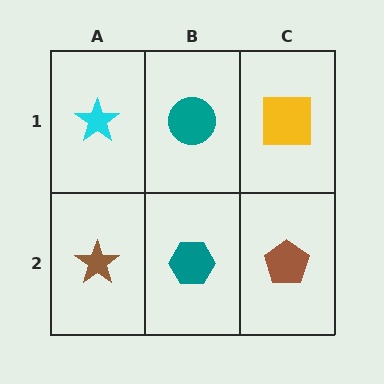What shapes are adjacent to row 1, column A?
A brown star (row 2, column A), a teal circle (row 1, column B).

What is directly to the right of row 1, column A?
A teal circle.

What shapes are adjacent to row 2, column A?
A cyan star (row 1, column A), a teal hexagon (row 2, column B).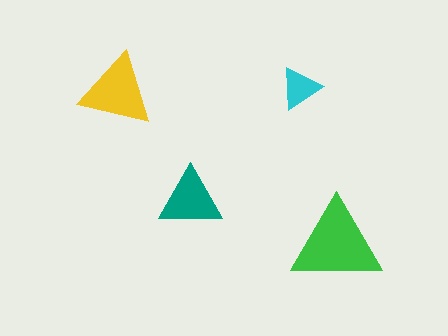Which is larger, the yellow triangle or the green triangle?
The green one.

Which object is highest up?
The cyan triangle is topmost.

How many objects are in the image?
There are 4 objects in the image.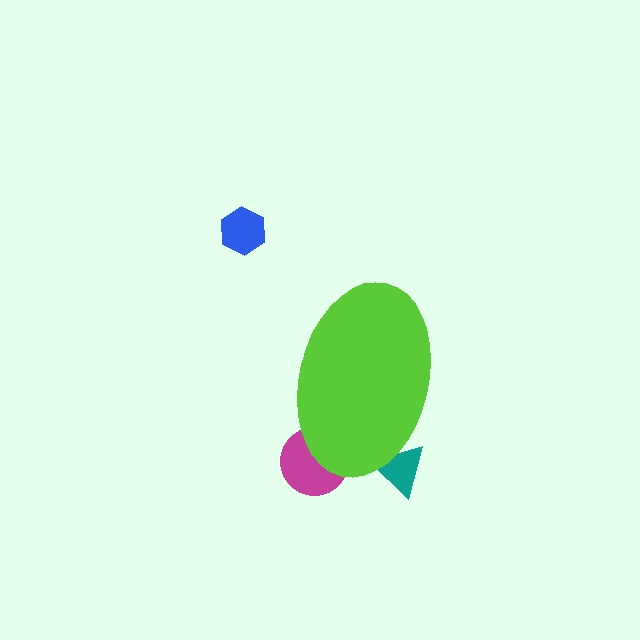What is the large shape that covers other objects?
A lime ellipse.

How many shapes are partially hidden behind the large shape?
2 shapes are partially hidden.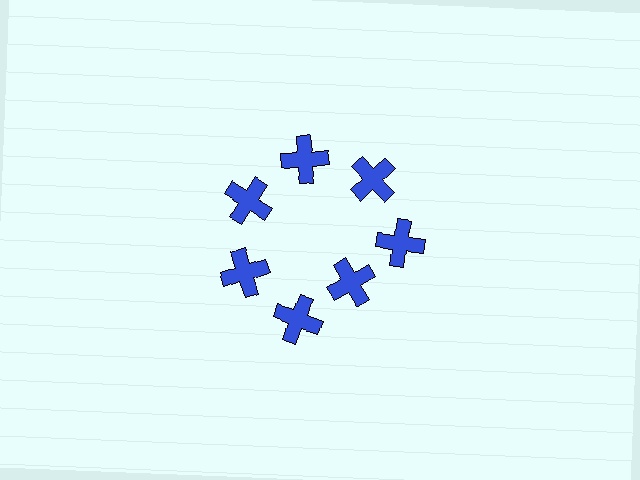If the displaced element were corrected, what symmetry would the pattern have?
It would have 7-fold rotational symmetry — the pattern would map onto itself every 51 degrees.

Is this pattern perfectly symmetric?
No. The 7 blue crosses are arranged in a ring, but one element near the 5 o'clock position is pulled inward toward the center, breaking the 7-fold rotational symmetry.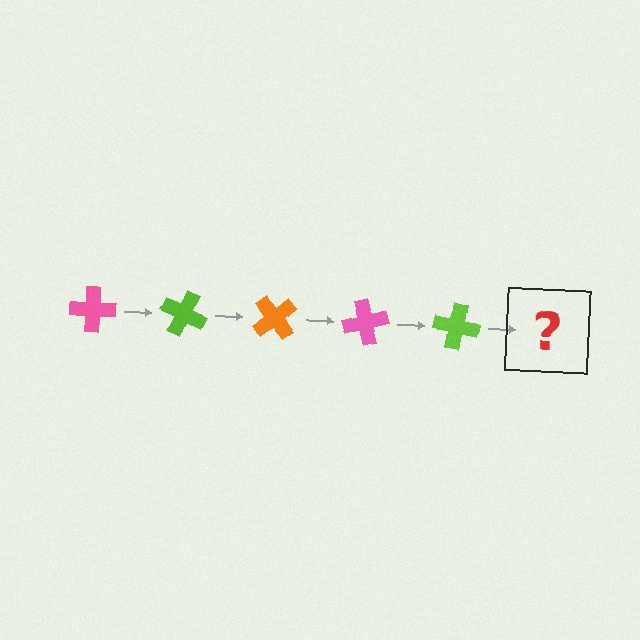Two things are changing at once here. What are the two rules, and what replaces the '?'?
The two rules are that it rotates 25 degrees each step and the color cycles through pink, lime, and orange. The '?' should be an orange cross, rotated 125 degrees from the start.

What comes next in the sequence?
The next element should be an orange cross, rotated 125 degrees from the start.